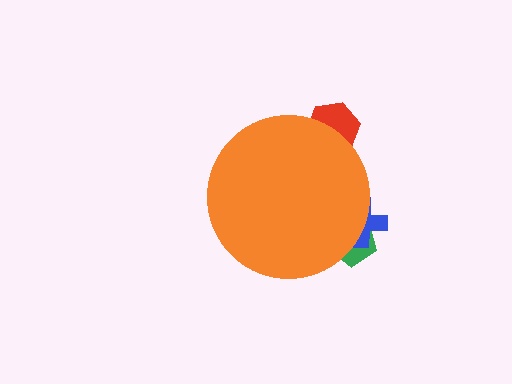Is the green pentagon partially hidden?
Yes, the green pentagon is partially hidden behind the orange circle.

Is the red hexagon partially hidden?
Yes, the red hexagon is partially hidden behind the orange circle.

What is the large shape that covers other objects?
An orange circle.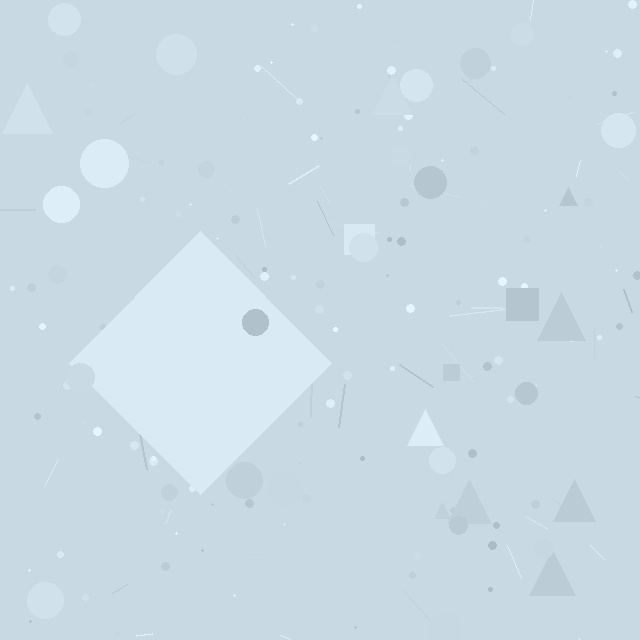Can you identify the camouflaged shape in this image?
The camouflaged shape is a diamond.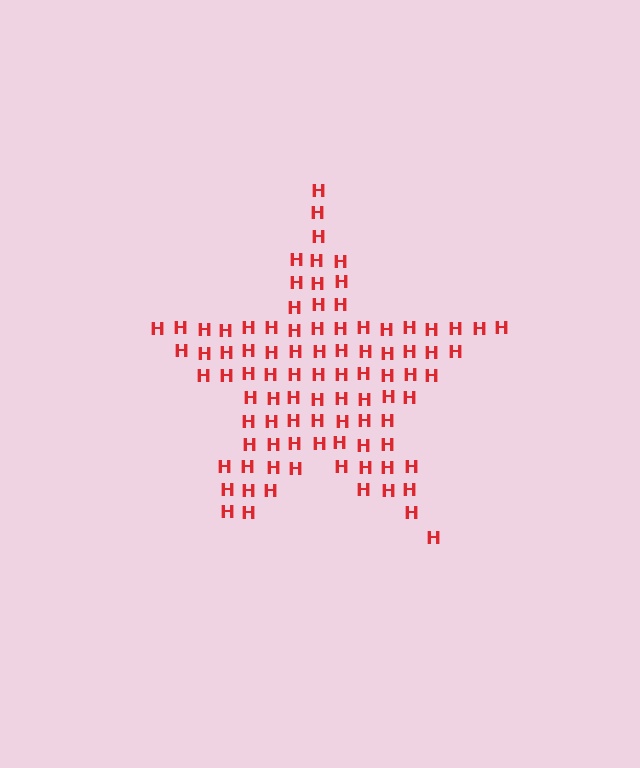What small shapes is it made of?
It is made of small letter H's.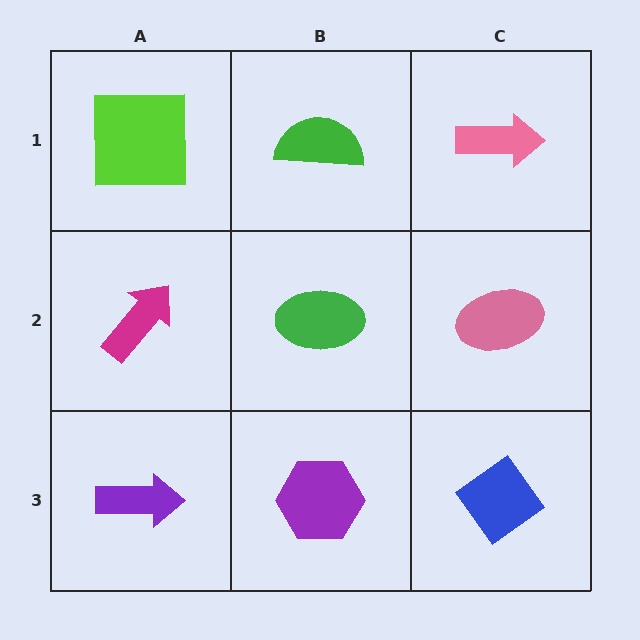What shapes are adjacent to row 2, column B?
A green semicircle (row 1, column B), a purple hexagon (row 3, column B), a magenta arrow (row 2, column A), a pink ellipse (row 2, column C).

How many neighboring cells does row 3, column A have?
2.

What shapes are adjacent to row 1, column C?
A pink ellipse (row 2, column C), a green semicircle (row 1, column B).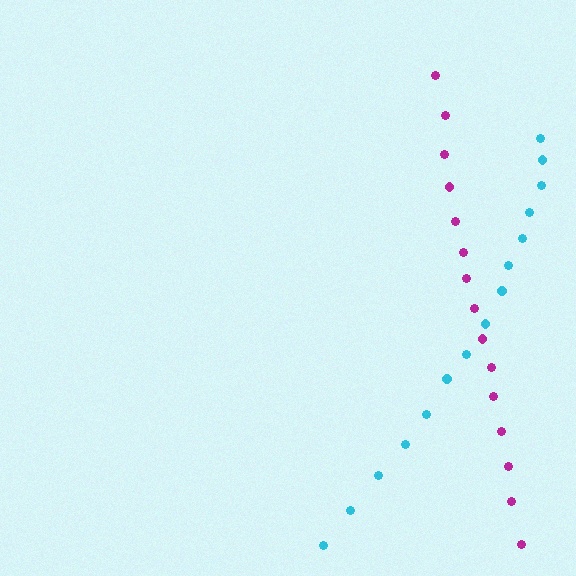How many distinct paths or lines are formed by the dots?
There are 2 distinct paths.